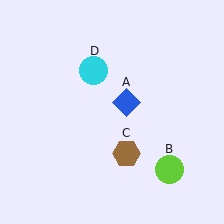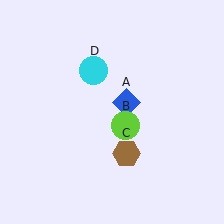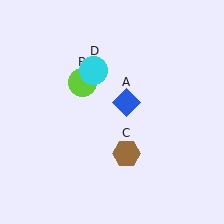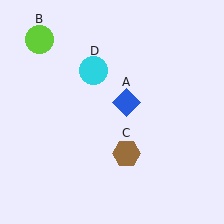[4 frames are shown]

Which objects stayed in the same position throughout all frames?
Blue diamond (object A) and brown hexagon (object C) and cyan circle (object D) remained stationary.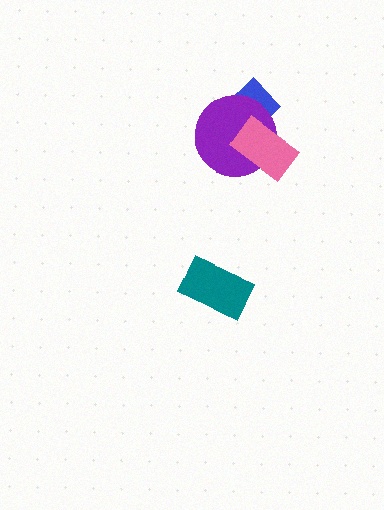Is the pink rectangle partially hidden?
No, no other shape covers it.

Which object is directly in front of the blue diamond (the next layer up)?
The purple circle is directly in front of the blue diamond.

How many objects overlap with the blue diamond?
2 objects overlap with the blue diamond.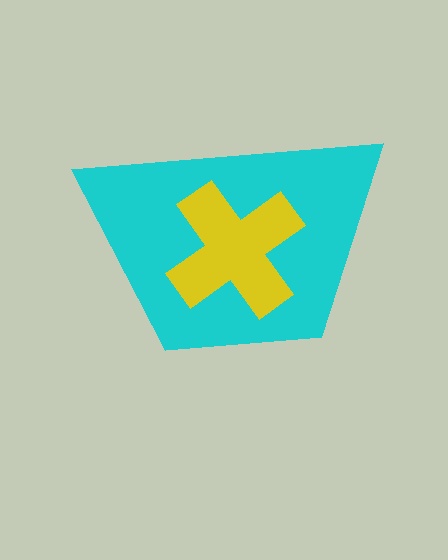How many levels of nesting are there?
2.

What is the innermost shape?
The yellow cross.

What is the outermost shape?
The cyan trapezoid.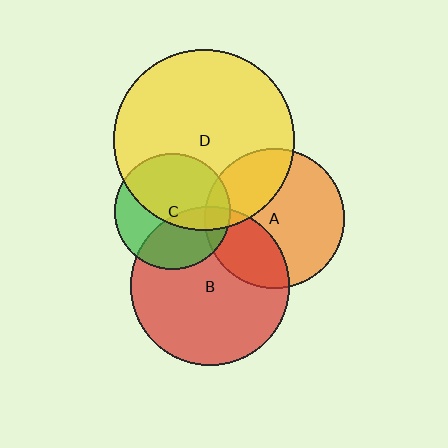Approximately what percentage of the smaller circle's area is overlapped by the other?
Approximately 30%.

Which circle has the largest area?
Circle D (yellow).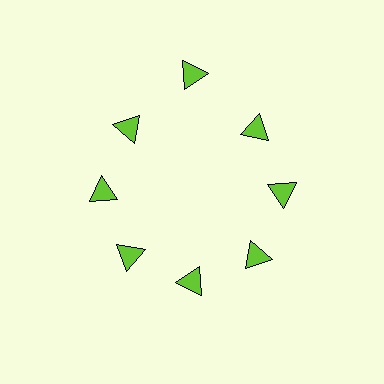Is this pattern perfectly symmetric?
No. The 8 lime triangles are arranged in a ring, but one element near the 12 o'clock position is pushed outward from the center, breaking the 8-fold rotational symmetry.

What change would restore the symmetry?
The symmetry would be restored by moving it inward, back onto the ring so that all 8 triangles sit at equal angles and equal distance from the center.